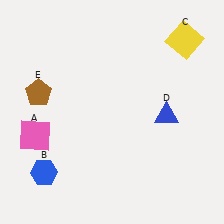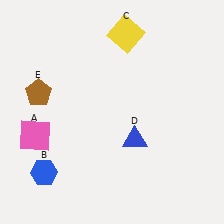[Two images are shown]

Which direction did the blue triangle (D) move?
The blue triangle (D) moved left.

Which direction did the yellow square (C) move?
The yellow square (C) moved left.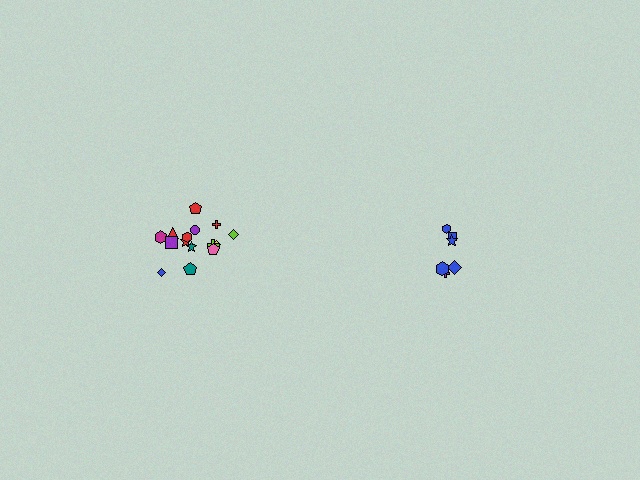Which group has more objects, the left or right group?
The left group.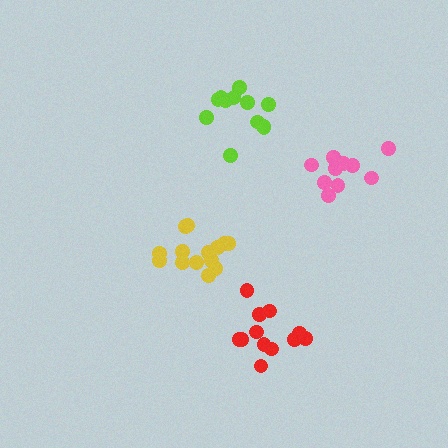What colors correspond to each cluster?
The clusters are colored: lime, yellow, red, pink.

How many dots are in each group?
Group 1: 12 dots, Group 2: 14 dots, Group 3: 12 dots, Group 4: 12 dots (50 total).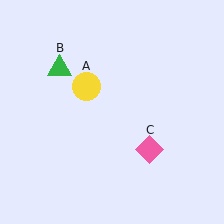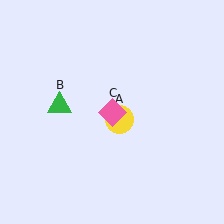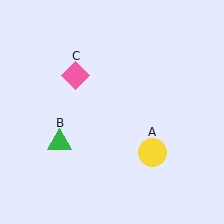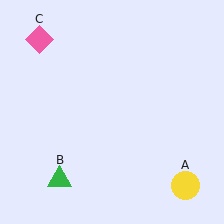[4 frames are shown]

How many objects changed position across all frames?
3 objects changed position: yellow circle (object A), green triangle (object B), pink diamond (object C).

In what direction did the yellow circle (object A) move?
The yellow circle (object A) moved down and to the right.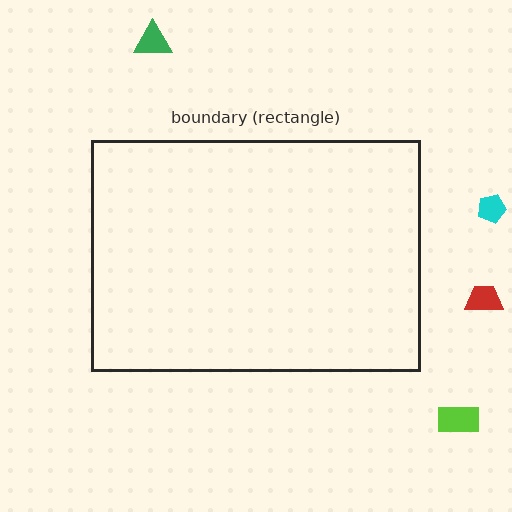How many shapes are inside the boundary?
0 inside, 4 outside.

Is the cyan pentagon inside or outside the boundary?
Outside.